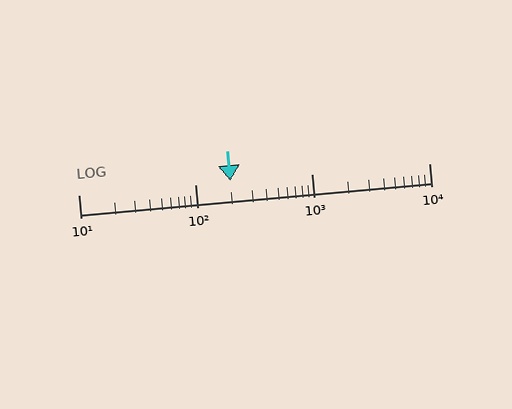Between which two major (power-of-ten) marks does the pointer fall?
The pointer is between 100 and 1000.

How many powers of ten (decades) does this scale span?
The scale spans 3 decades, from 10 to 10000.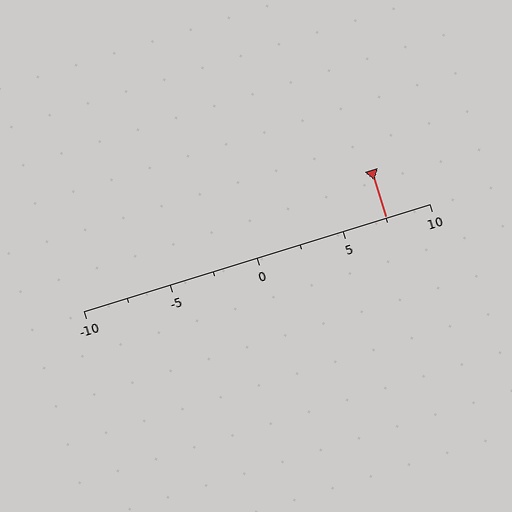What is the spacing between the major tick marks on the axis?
The major ticks are spaced 5 apart.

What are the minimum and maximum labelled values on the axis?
The axis runs from -10 to 10.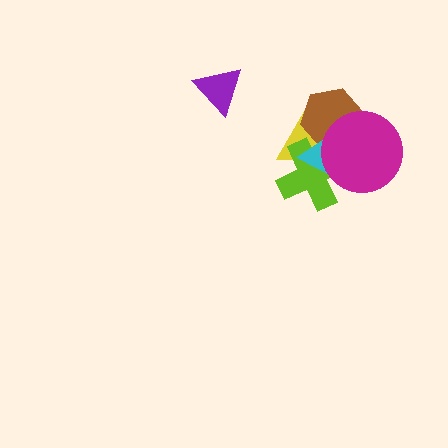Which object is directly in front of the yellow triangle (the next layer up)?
The brown hexagon is directly in front of the yellow triangle.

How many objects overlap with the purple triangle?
0 objects overlap with the purple triangle.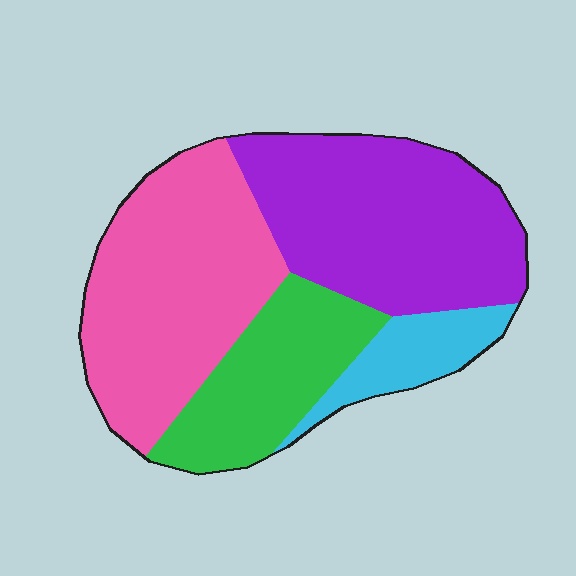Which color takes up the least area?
Cyan, at roughly 10%.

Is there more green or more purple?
Purple.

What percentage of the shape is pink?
Pink covers roughly 35% of the shape.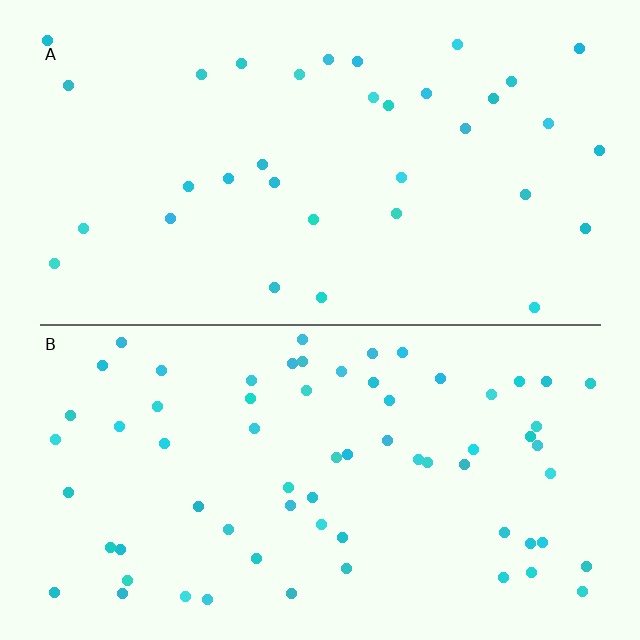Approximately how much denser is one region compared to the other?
Approximately 2.0× — region B over region A.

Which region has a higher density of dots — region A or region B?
B (the bottom).